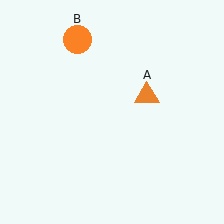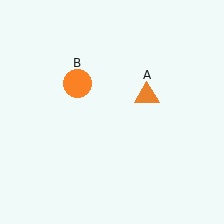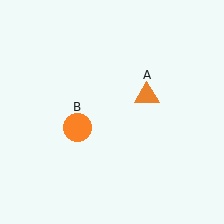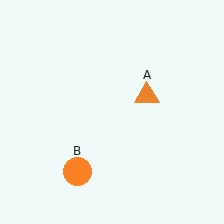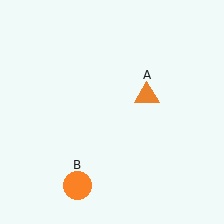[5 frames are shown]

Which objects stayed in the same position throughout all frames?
Orange triangle (object A) remained stationary.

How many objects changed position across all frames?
1 object changed position: orange circle (object B).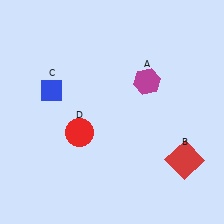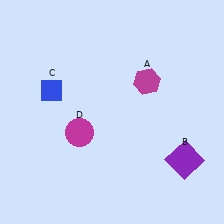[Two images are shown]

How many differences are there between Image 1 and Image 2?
There are 2 differences between the two images.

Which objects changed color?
B changed from red to purple. D changed from red to magenta.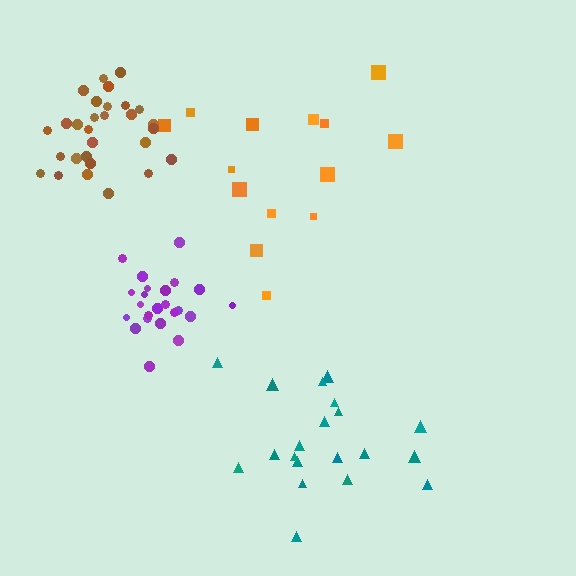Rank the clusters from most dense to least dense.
brown, purple, teal, orange.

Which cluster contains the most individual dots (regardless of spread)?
Brown (29).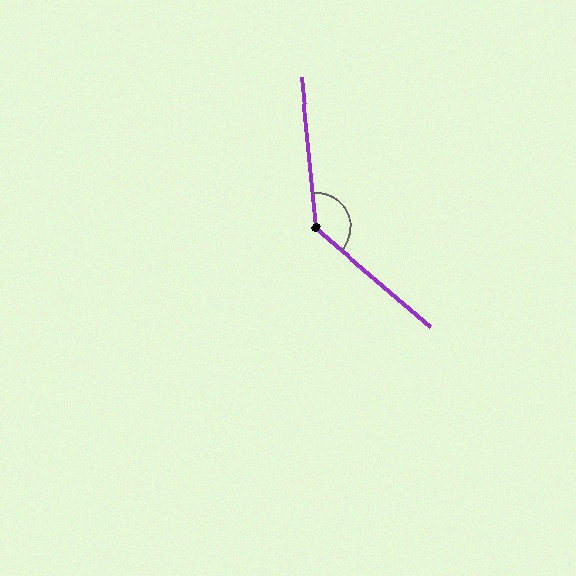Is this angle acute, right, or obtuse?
It is obtuse.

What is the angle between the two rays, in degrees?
Approximately 136 degrees.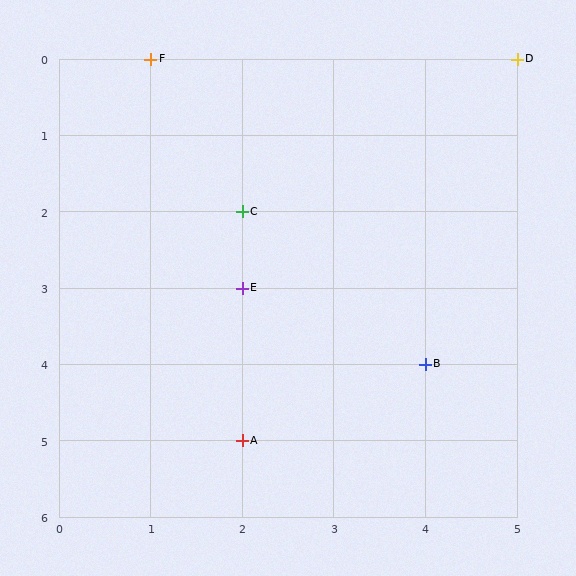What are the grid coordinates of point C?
Point C is at grid coordinates (2, 2).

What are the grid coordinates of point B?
Point B is at grid coordinates (4, 4).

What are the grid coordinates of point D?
Point D is at grid coordinates (5, 0).